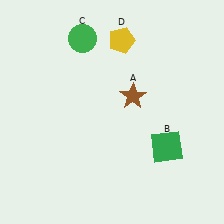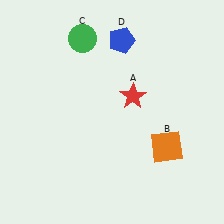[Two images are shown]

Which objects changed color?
A changed from brown to red. B changed from green to orange. D changed from yellow to blue.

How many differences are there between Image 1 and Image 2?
There are 3 differences between the two images.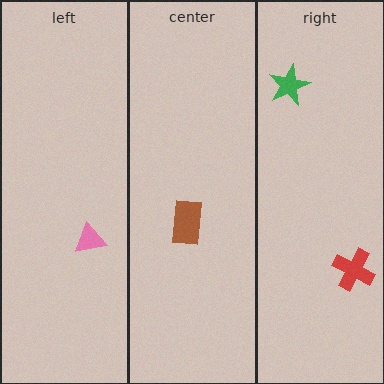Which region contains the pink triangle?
The left region.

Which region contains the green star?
The right region.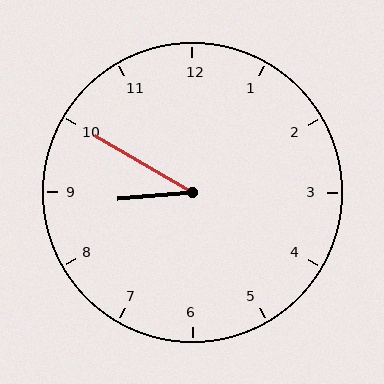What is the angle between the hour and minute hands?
Approximately 35 degrees.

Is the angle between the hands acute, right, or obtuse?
It is acute.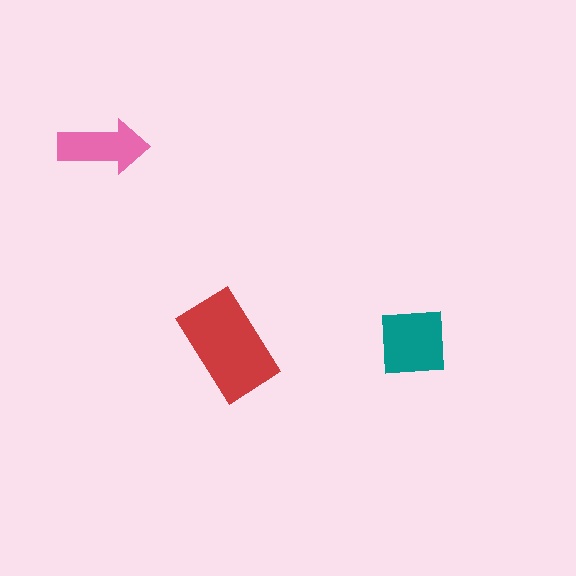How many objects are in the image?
There are 3 objects in the image.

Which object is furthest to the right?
The teal square is rightmost.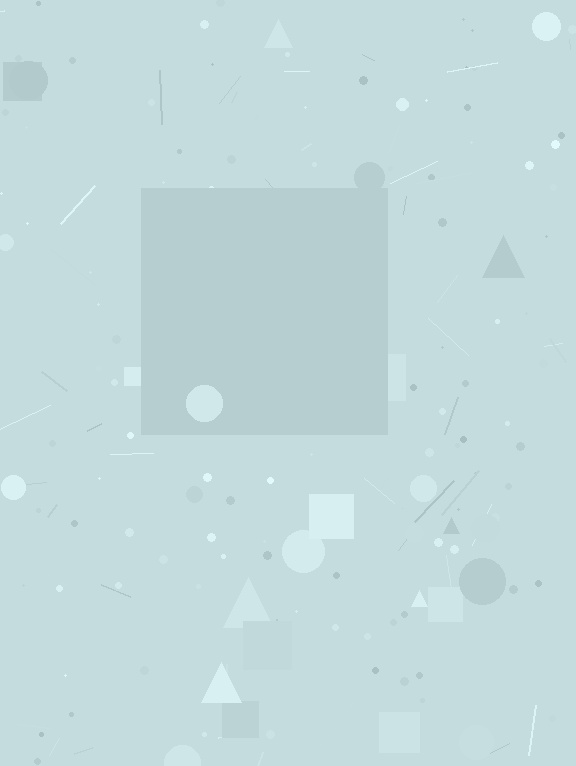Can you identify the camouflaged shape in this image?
The camouflaged shape is a square.